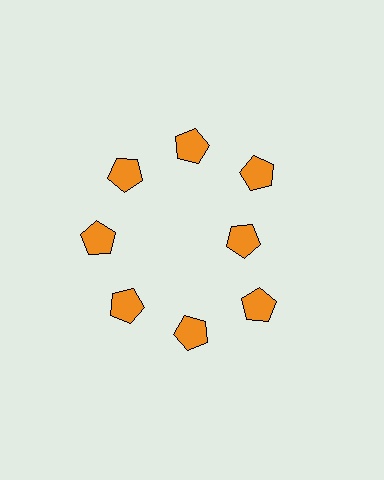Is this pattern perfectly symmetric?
No. The 8 orange pentagons are arranged in a ring, but one element near the 3 o'clock position is pulled inward toward the center, breaking the 8-fold rotational symmetry.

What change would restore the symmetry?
The symmetry would be restored by moving it outward, back onto the ring so that all 8 pentagons sit at equal angles and equal distance from the center.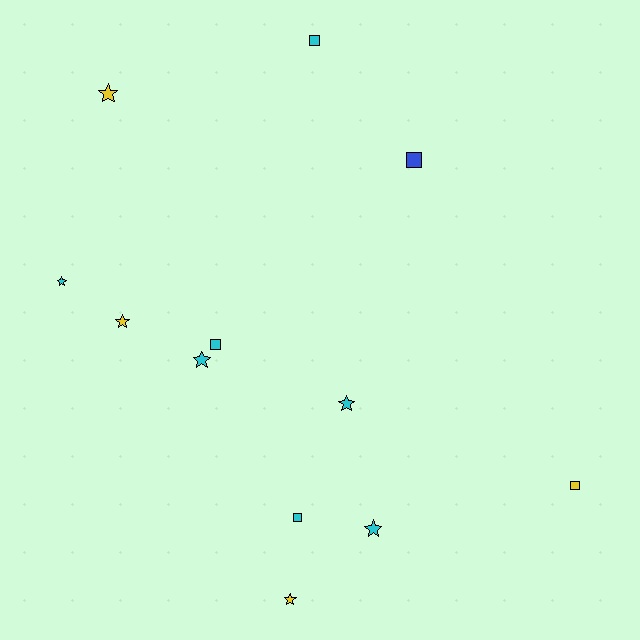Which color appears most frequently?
Cyan, with 7 objects.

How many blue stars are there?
There are no blue stars.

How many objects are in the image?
There are 12 objects.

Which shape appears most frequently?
Star, with 7 objects.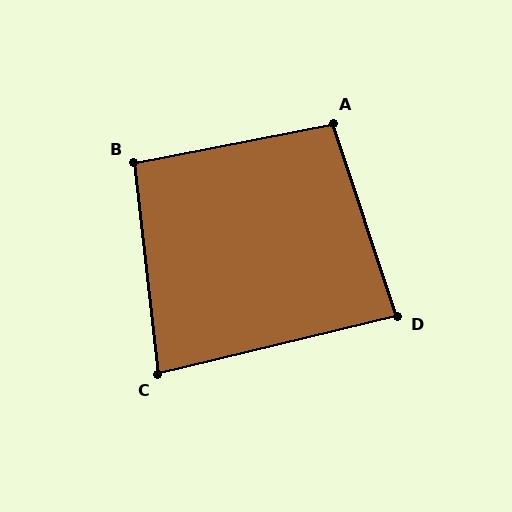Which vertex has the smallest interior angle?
C, at approximately 83 degrees.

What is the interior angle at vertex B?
Approximately 95 degrees (approximately right).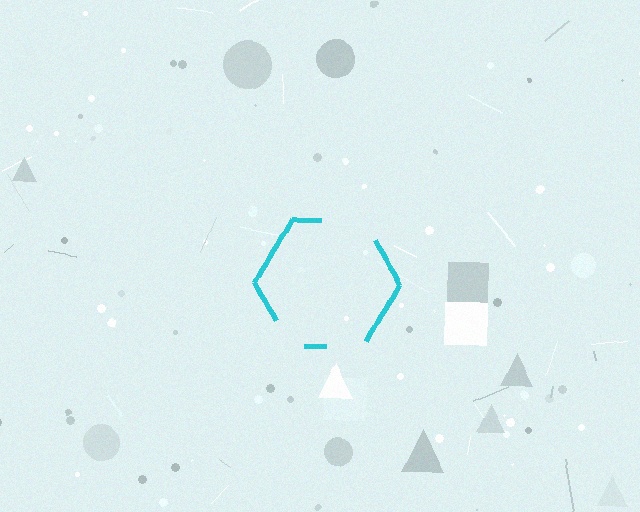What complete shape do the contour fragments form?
The contour fragments form a hexagon.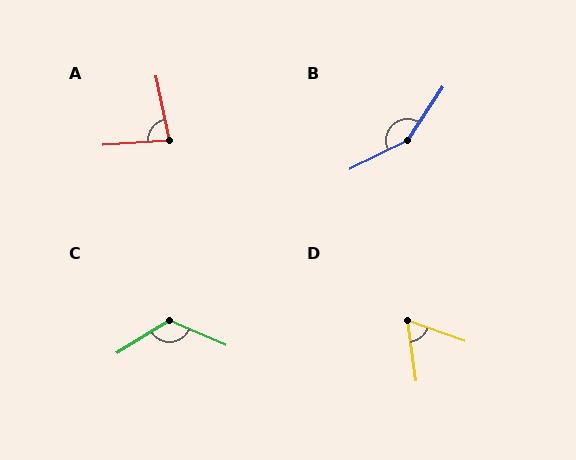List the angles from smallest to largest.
D (62°), A (82°), C (124°), B (150°).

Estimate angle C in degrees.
Approximately 124 degrees.